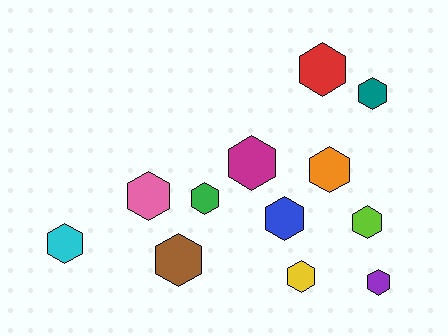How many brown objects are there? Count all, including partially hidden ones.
There is 1 brown object.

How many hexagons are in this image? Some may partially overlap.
There are 12 hexagons.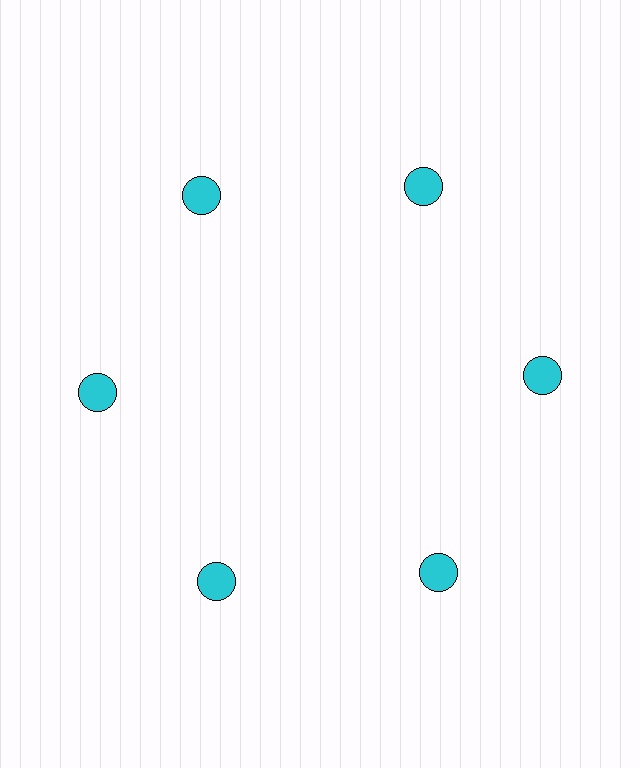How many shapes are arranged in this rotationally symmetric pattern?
There are 6 shapes, arranged in 6 groups of 1.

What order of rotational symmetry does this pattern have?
This pattern has 6-fold rotational symmetry.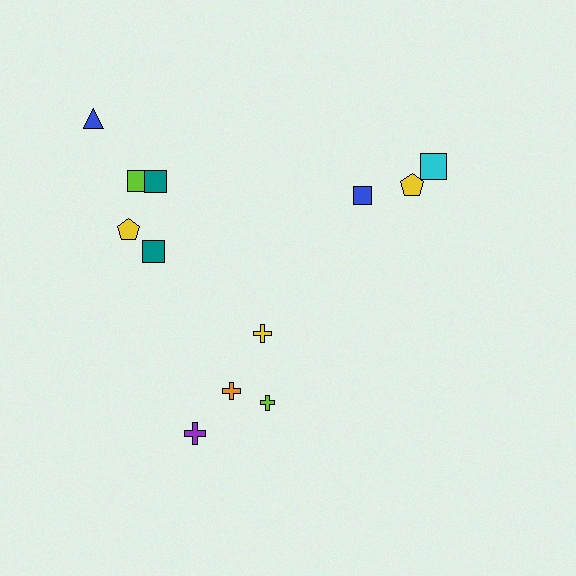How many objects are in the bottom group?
There are 4 objects.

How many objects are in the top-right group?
There are 3 objects.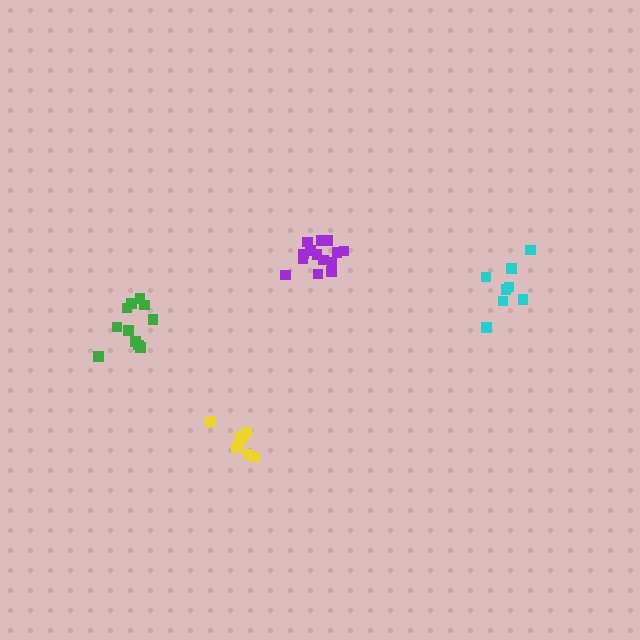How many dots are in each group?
Group 1: 8 dots, Group 2: 11 dots, Group 3: 8 dots, Group 4: 14 dots (41 total).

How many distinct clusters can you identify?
There are 4 distinct clusters.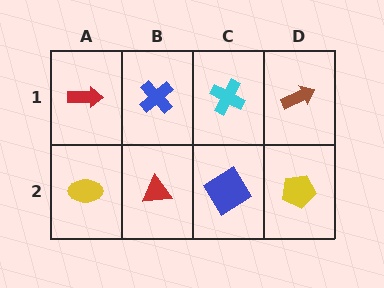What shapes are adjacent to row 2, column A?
A red arrow (row 1, column A), a red triangle (row 2, column B).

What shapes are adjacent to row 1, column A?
A yellow ellipse (row 2, column A), a blue cross (row 1, column B).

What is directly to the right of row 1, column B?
A cyan cross.